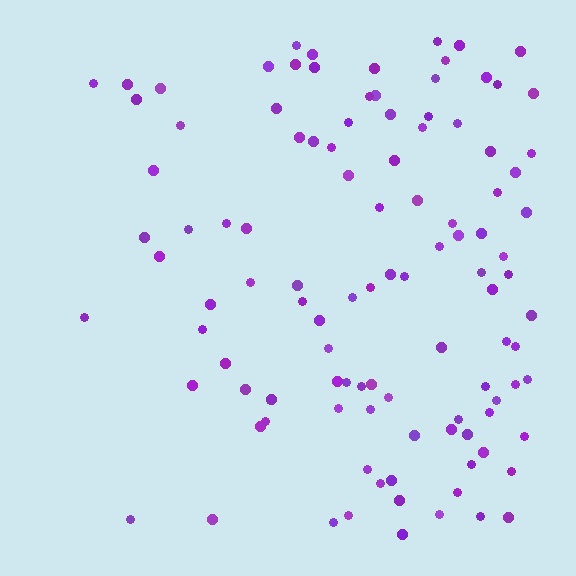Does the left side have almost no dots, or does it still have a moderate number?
Still a moderate number, just noticeably fewer than the right.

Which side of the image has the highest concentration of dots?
The right.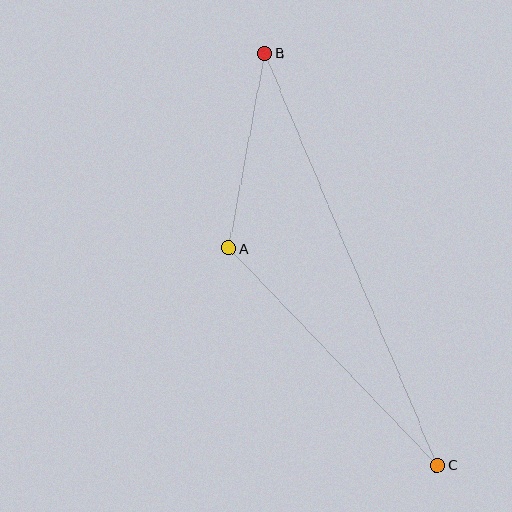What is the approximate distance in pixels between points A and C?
The distance between A and C is approximately 301 pixels.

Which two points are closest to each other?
Points A and B are closest to each other.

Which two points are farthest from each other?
Points B and C are farthest from each other.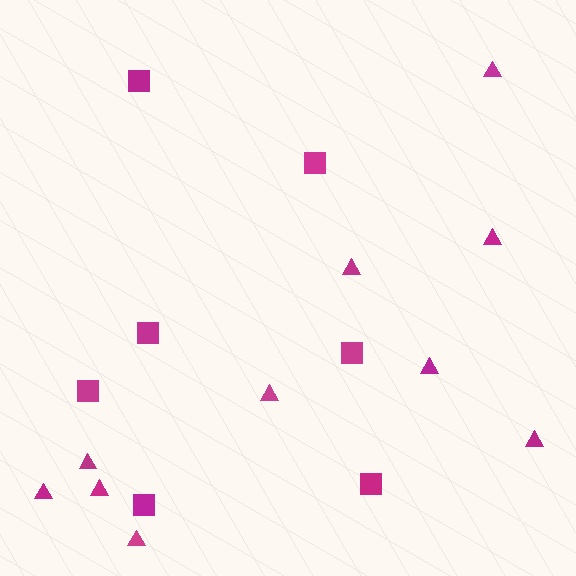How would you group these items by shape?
There are 2 groups: one group of triangles (10) and one group of squares (7).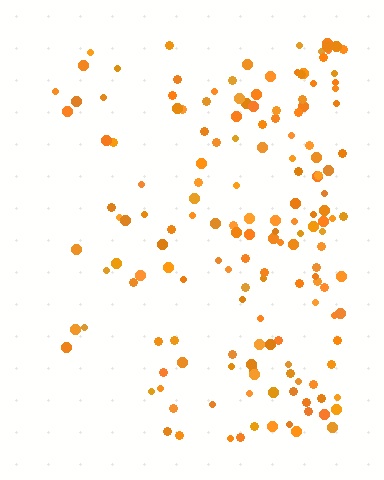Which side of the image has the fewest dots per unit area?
The left.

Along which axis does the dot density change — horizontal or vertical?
Horizontal.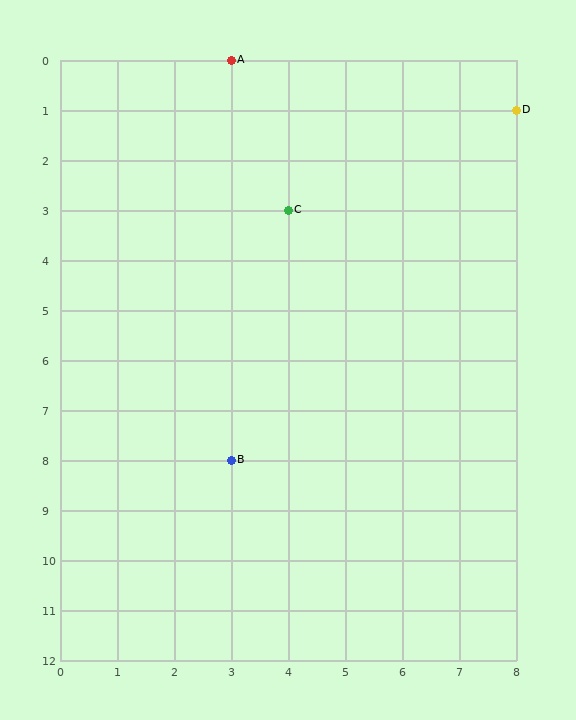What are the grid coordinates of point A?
Point A is at grid coordinates (3, 0).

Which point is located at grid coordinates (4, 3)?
Point C is at (4, 3).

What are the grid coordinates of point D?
Point D is at grid coordinates (8, 1).